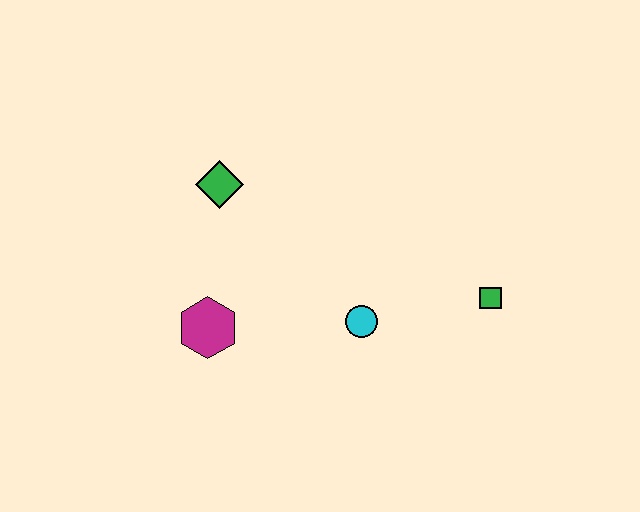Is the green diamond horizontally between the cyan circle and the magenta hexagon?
Yes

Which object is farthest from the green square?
The green diamond is farthest from the green square.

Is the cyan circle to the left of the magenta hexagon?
No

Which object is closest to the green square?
The cyan circle is closest to the green square.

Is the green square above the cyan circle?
Yes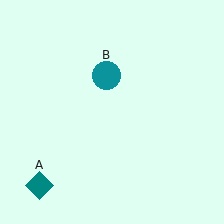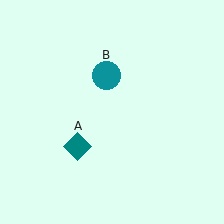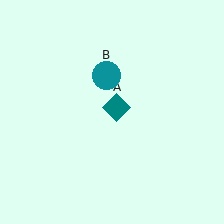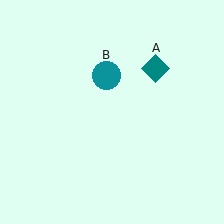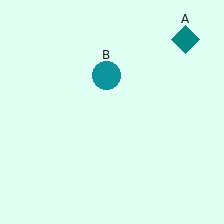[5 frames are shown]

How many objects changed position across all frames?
1 object changed position: teal diamond (object A).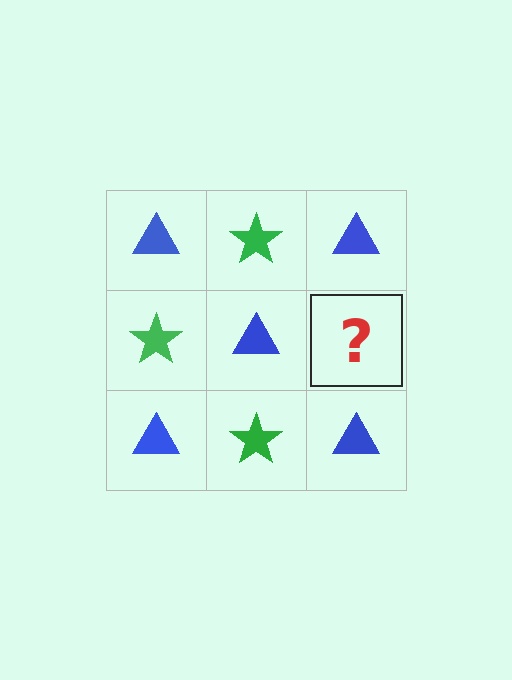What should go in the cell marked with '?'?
The missing cell should contain a green star.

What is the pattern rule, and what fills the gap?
The rule is that it alternates blue triangle and green star in a checkerboard pattern. The gap should be filled with a green star.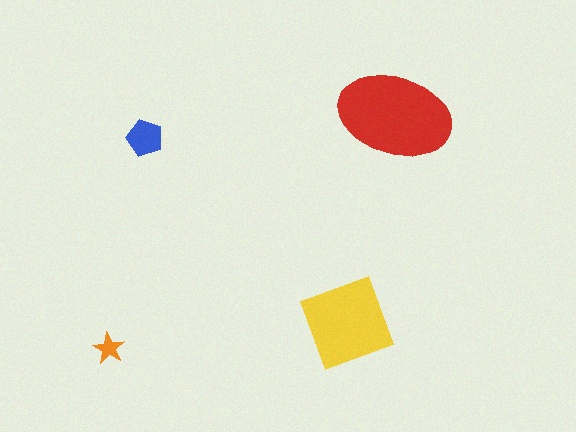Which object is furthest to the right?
The red ellipse is rightmost.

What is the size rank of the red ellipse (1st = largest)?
1st.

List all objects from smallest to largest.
The orange star, the blue pentagon, the yellow square, the red ellipse.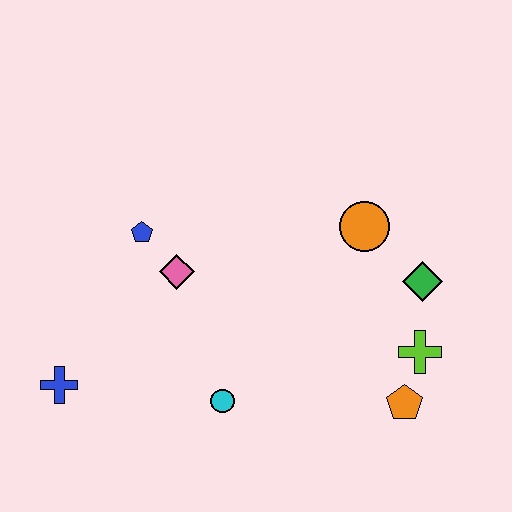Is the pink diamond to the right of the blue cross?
Yes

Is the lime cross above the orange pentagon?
Yes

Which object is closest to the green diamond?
The lime cross is closest to the green diamond.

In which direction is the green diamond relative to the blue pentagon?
The green diamond is to the right of the blue pentagon.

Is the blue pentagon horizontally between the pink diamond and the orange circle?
No